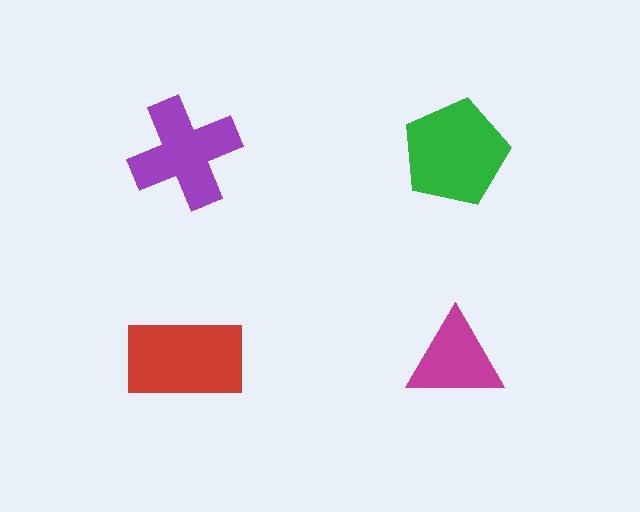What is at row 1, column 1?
A purple cross.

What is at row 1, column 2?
A green pentagon.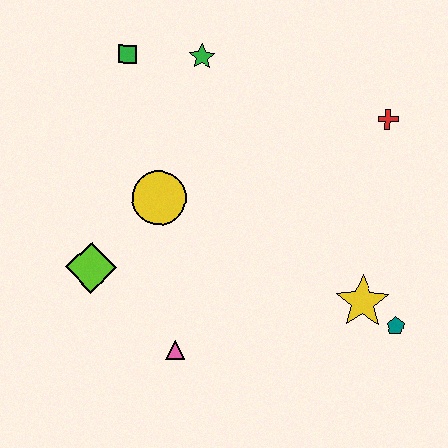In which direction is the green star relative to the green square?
The green star is to the right of the green square.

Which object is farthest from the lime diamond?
The red cross is farthest from the lime diamond.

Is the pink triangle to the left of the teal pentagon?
Yes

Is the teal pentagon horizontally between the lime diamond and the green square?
No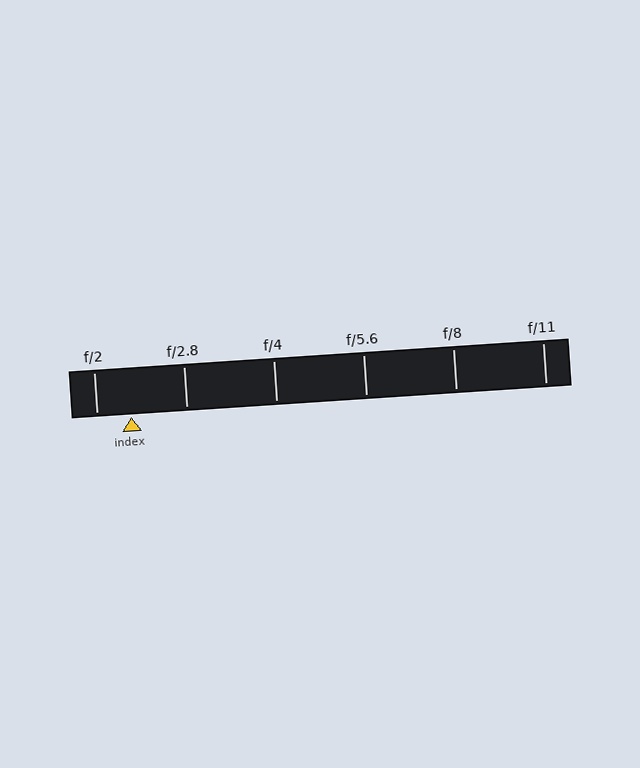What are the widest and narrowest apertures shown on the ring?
The widest aperture shown is f/2 and the narrowest is f/11.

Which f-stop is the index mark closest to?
The index mark is closest to f/2.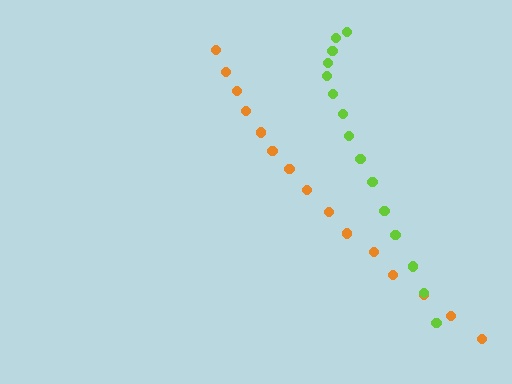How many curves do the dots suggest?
There are 2 distinct paths.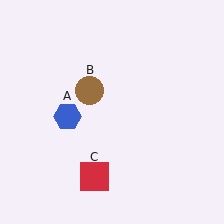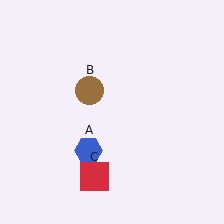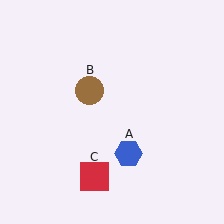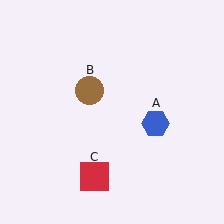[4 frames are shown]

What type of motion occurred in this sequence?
The blue hexagon (object A) rotated counterclockwise around the center of the scene.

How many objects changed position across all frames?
1 object changed position: blue hexagon (object A).